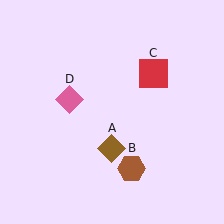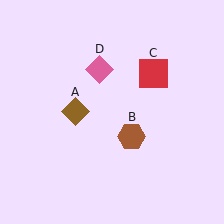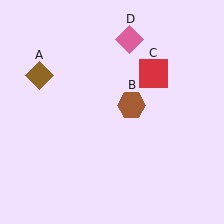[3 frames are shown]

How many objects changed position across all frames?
3 objects changed position: brown diamond (object A), brown hexagon (object B), pink diamond (object D).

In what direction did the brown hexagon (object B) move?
The brown hexagon (object B) moved up.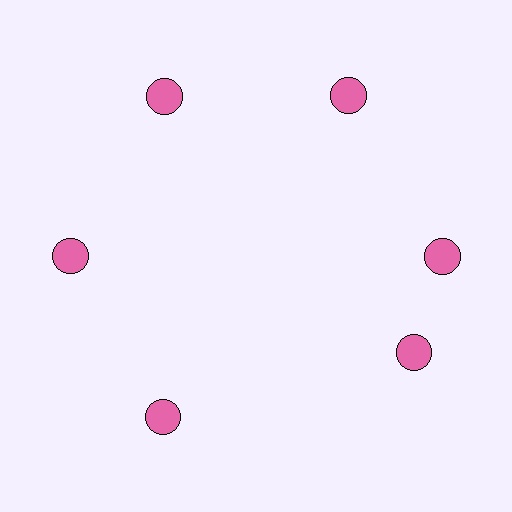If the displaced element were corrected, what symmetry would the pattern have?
It would have 6-fold rotational symmetry — the pattern would map onto itself every 60 degrees.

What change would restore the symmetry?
The symmetry would be restored by rotating it back into even spacing with its neighbors so that all 6 circles sit at equal angles and equal distance from the center.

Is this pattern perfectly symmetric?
No. The 6 pink circles are arranged in a ring, but one element near the 5 o'clock position is rotated out of alignment along the ring, breaking the 6-fold rotational symmetry.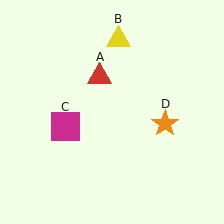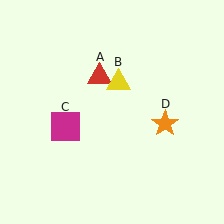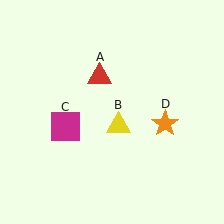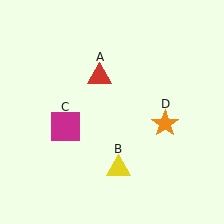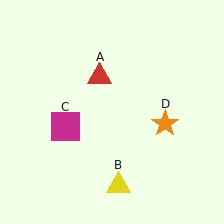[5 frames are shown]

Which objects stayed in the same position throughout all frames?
Red triangle (object A) and magenta square (object C) and orange star (object D) remained stationary.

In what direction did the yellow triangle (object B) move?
The yellow triangle (object B) moved down.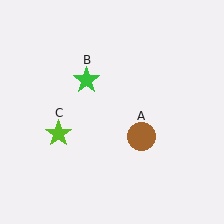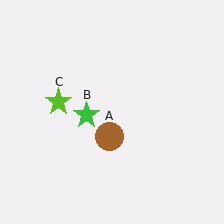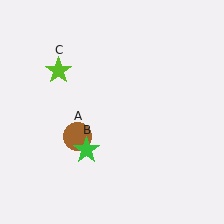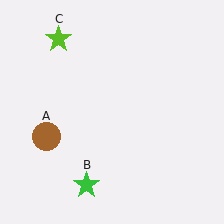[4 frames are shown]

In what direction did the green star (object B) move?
The green star (object B) moved down.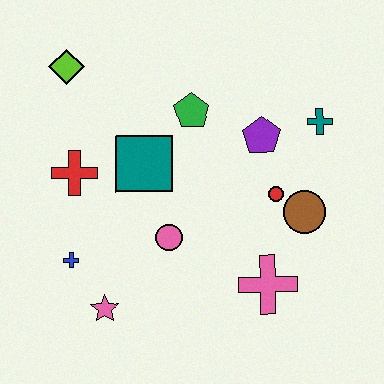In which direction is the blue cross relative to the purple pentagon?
The blue cross is to the left of the purple pentagon.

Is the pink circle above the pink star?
Yes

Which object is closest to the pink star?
The blue cross is closest to the pink star.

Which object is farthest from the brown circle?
The lime diamond is farthest from the brown circle.